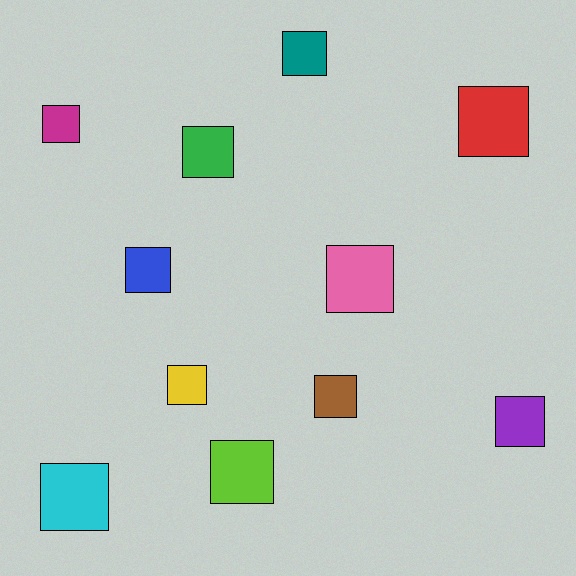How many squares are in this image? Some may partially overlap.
There are 11 squares.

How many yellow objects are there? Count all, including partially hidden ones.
There is 1 yellow object.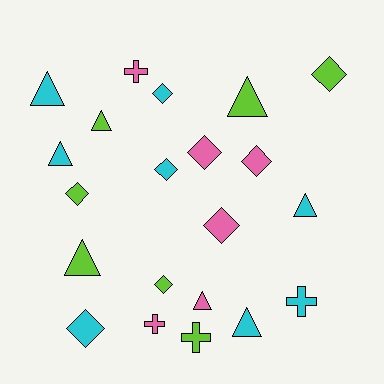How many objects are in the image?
There are 21 objects.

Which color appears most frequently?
Cyan, with 8 objects.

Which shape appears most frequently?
Diamond, with 9 objects.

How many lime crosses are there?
There is 1 lime cross.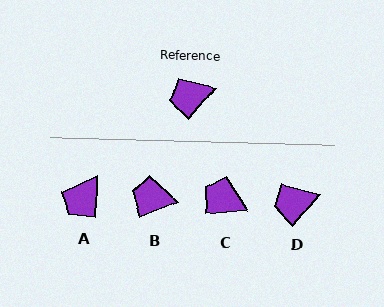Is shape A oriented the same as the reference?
No, it is off by about 38 degrees.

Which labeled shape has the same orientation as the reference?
D.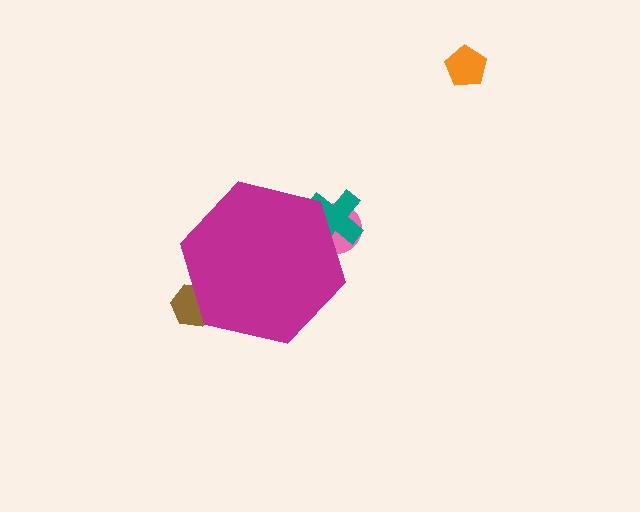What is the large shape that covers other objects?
A magenta hexagon.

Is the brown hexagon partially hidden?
Yes, the brown hexagon is partially hidden behind the magenta hexagon.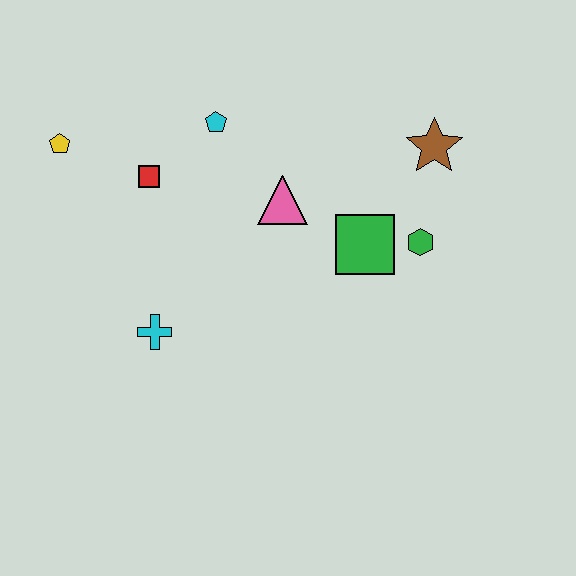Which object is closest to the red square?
The cyan pentagon is closest to the red square.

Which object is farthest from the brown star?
The yellow pentagon is farthest from the brown star.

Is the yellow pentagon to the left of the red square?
Yes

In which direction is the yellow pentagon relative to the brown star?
The yellow pentagon is to the left of the brown star.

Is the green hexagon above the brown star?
No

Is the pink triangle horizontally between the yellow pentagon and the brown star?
Yes